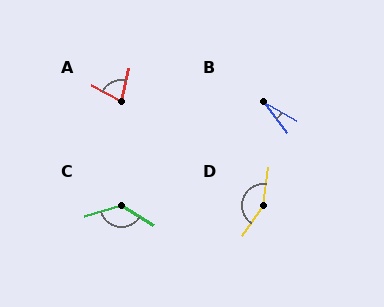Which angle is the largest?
D, at approximately 154 degrees.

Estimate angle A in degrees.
Approximately 75 degrees.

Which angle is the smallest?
B, at approximately 23 degrees.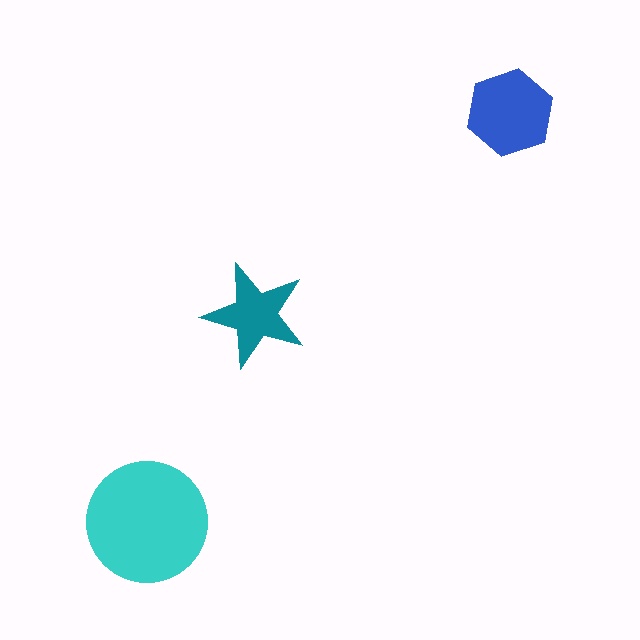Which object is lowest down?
The cyan circle is bottommost.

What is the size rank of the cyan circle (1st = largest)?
1st.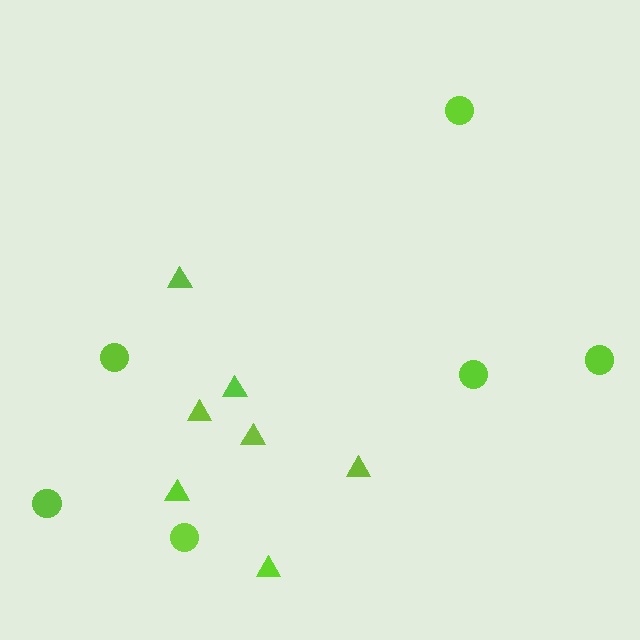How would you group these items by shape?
There are 2 groups: one group of circles (6) and one group of triangles (7).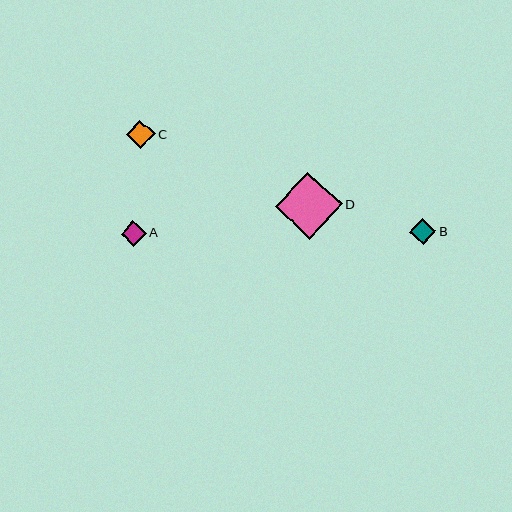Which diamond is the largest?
Diamond D is the largest with a size of approximately 67 pixels.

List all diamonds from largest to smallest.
From largest to smallest: D, C, B, A.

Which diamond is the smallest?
Diamond A is the smallest with a size of approximately 25 pixels.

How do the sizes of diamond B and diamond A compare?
Diamond B and diamond A are approximately the same size.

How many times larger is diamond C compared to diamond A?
Diamond C is approximately 1.1 times the size of diamond A.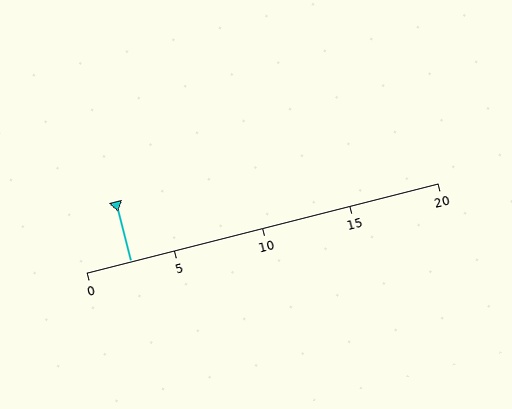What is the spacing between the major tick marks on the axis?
The major ticks are spaced 5 apart.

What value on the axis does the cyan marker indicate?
The marker indicates approximately 2.5.